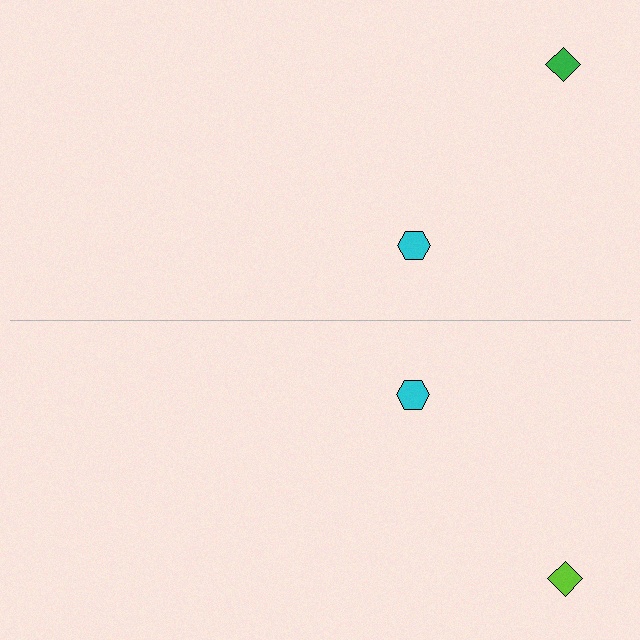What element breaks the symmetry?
The lime diamond on the bottom side breaks the symmetry — its mirror counterpart is green.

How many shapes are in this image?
There are 4 shapes in this image.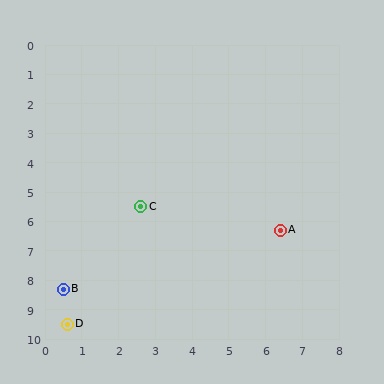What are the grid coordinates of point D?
Point D is at approximately (0.6, 9.5).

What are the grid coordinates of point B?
Point B is at approximately (0.5, 8.3).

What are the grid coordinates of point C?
Point C is at approximately (2.6, 5.5).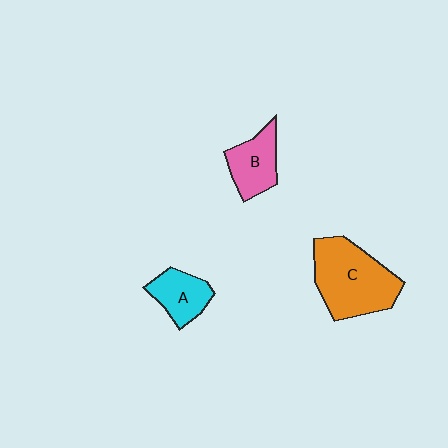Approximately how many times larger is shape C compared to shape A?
Approximately 2.1 times.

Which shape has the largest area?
Shape C (orange).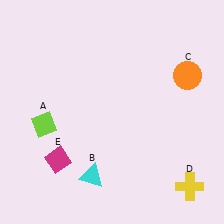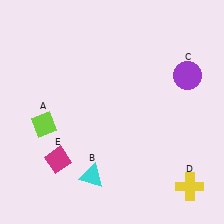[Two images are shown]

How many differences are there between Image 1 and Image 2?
There is 1 difference between the two images.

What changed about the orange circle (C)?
In Image 1, C is orange. In Image 2, it changed to purple.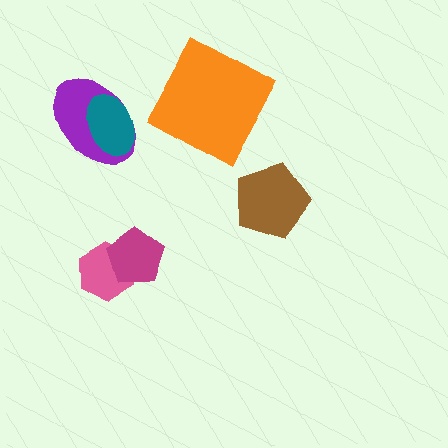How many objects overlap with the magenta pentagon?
1 object overlaps with the magenta pentagon.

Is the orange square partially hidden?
No, no other shape covers it.